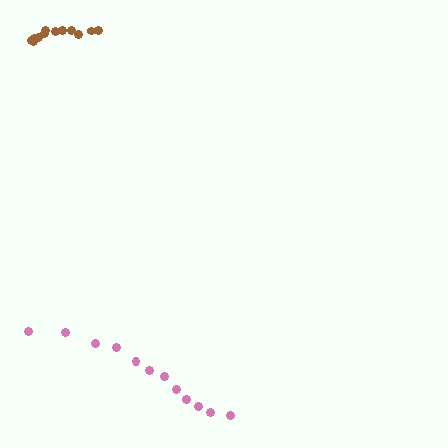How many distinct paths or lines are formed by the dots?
There are 2 distinct paths.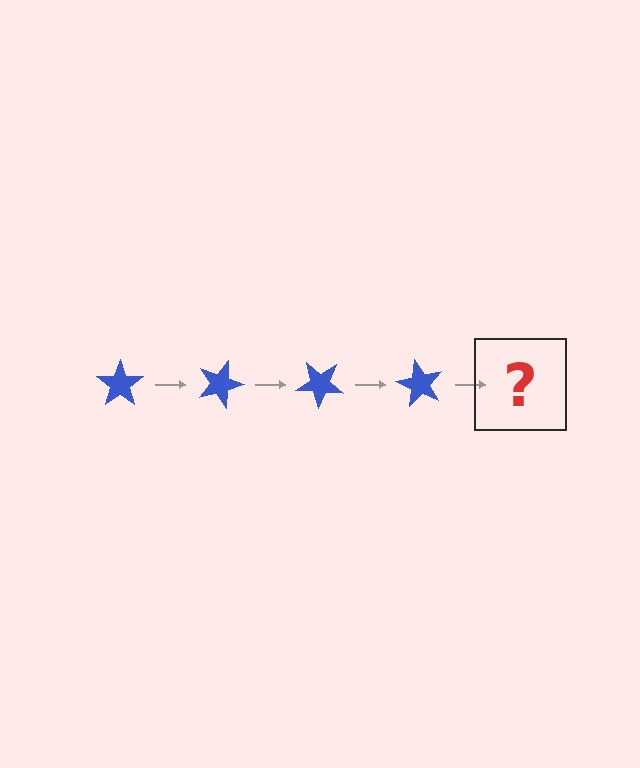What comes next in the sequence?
The next element should be a blue star rotated 80 degrees.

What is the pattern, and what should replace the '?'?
The pattern is that the star rotates 20 degrees each step. The '?' should be a blue star rotated 80 degrees.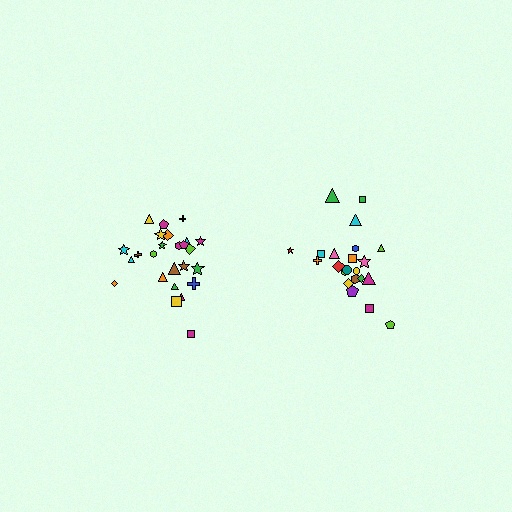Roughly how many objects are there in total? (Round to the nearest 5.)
Roughly 45 objects in total.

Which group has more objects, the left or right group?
The left group.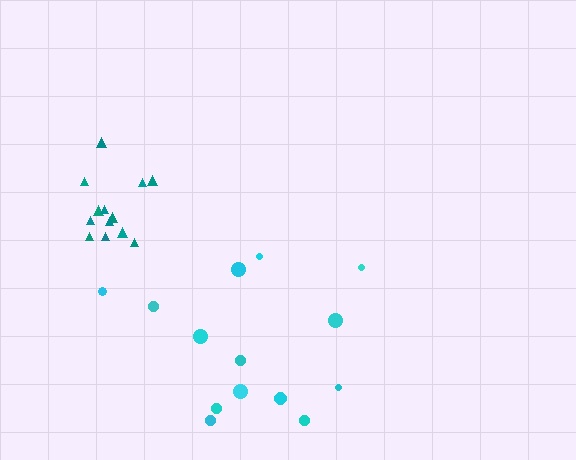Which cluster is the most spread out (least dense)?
Cyan.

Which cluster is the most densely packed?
Teal.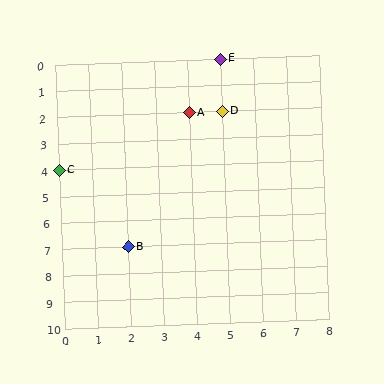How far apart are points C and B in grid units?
Points C and B are 2 columns and 3 rows apart (about 3.6 grid units diagonally).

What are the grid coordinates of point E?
Point E is at grid coordinates (5, 0).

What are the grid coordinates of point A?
Point A is at grid coordinates (4, 2).